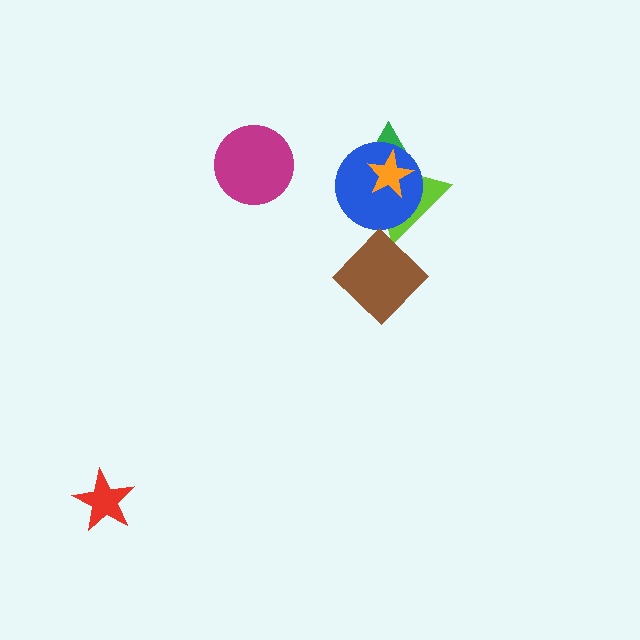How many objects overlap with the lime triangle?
4 objects overlap with the lime triangle.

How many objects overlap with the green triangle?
3 objects overlap with the green triangle.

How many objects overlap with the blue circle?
3 objects overlap with the blue circle.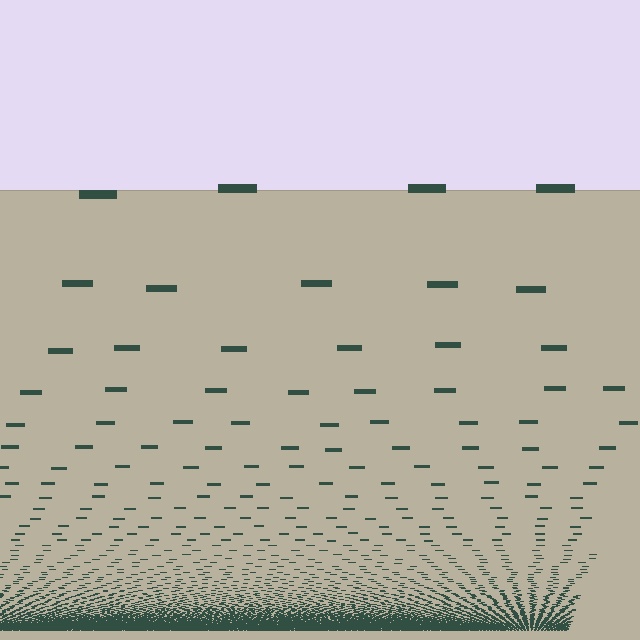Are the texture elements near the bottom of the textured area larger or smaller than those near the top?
Smaller. The gradient is inverted — elements near the bottom are smaller and denser.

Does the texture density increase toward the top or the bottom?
Density increases toward the bottom.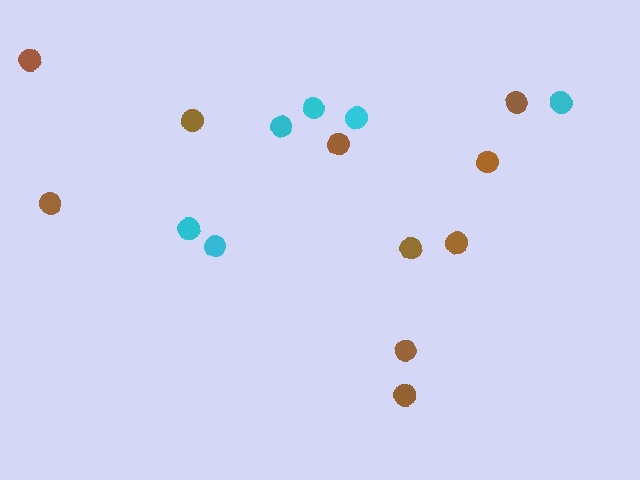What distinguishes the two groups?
There are 2 groups: one group of cyan circles (6) and one group of brown circles (10).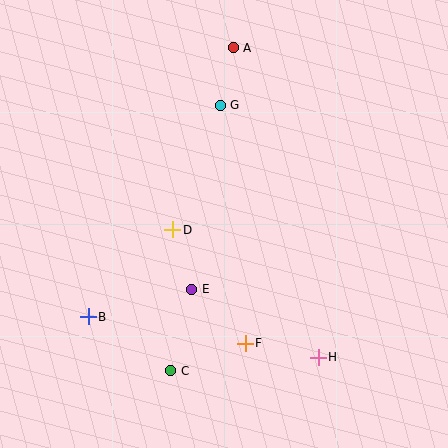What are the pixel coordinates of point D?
Point D is at (173, 230).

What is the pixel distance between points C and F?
The distance between C and F is 80 pixels.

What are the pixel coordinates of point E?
Point E is at (192, 289).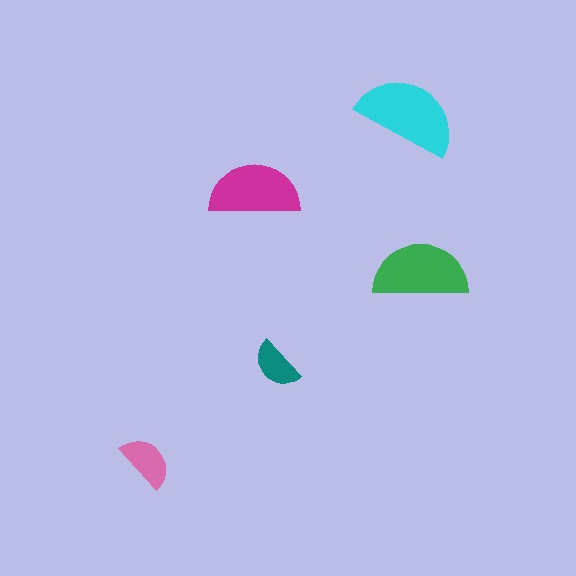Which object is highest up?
The cyan semicircle is topmost.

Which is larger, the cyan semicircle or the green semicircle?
The cyan one.